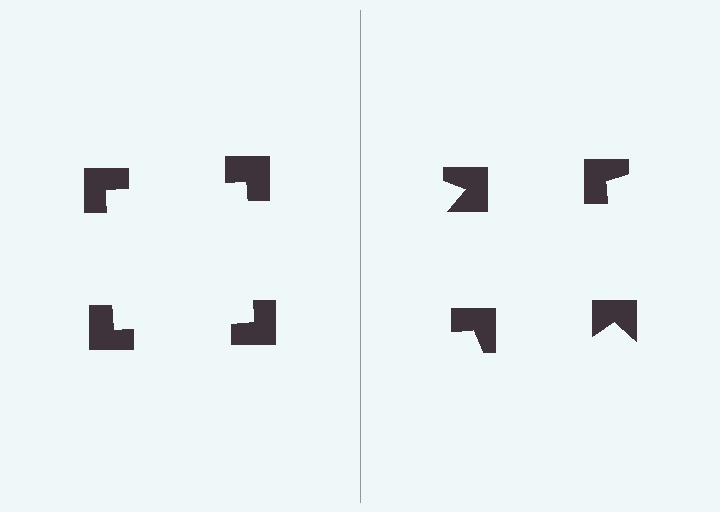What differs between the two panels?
The notched squares are positioned identically on both sides; only the wedge orientations differ. On the left they align to a square; on the right they are misaligned.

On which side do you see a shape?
An illusory square appears on the left side. On the right side the wedge cuts are rotated, so no coherent shape forms.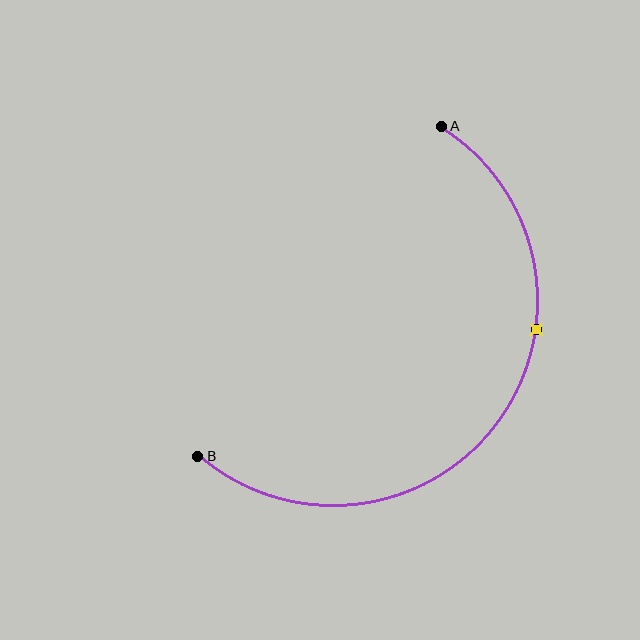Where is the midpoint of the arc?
The arc midpoint is the point on the curve farthest from the straight line joining A and B. It sits below and to the right of that line.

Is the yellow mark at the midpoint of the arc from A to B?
No. The yellow mark lies on the arc but is closer to endpoint A. The arc midpoint would be at the point on the curve equidistant along the arc from both A and B.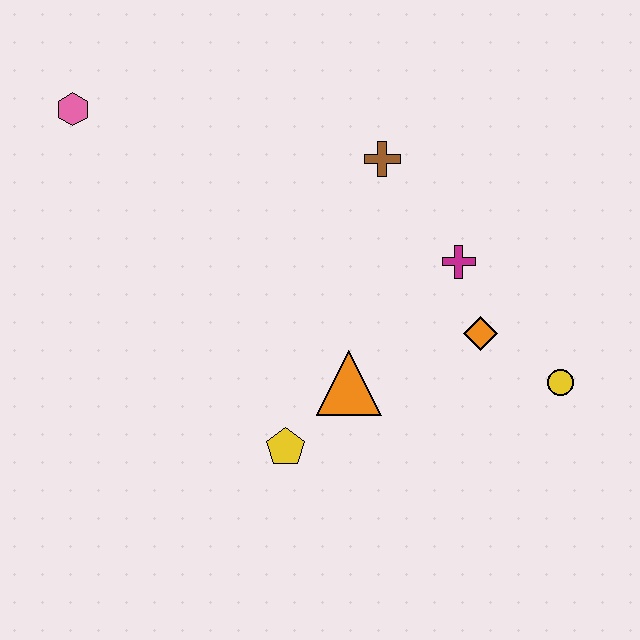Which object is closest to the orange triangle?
The yellow pentagon is closest to the orange triangle.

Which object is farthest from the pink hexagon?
The yellow circle is farthest from the pink hexagon.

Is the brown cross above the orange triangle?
Yes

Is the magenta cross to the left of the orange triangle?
No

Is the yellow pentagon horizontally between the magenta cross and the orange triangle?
No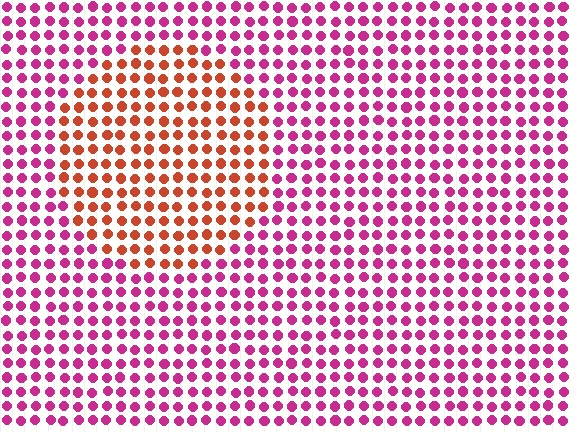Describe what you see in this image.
The image is filled with small magenta elements in a uniform arrangement. A circle-shaped region is visible where the elements are tinted to a slightly different hue, forming a subtle color boundary.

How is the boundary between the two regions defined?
The boundary is defined purely by a slight shift in hue (about 48 degrees). Spacing, size, and orientation are identical on both sides.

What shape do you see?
I see a circle.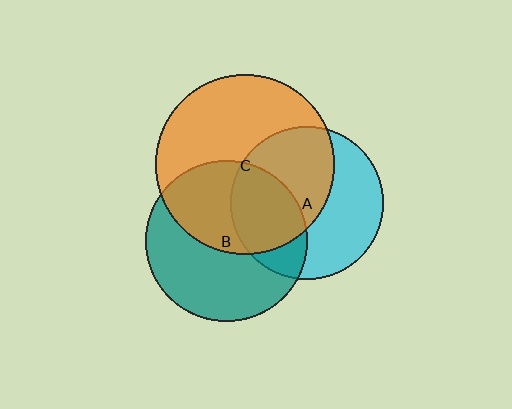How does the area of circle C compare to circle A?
Approximately 1.4 times.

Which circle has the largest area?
Circle C (orange).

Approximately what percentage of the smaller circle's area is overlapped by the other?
Approximately 35%.